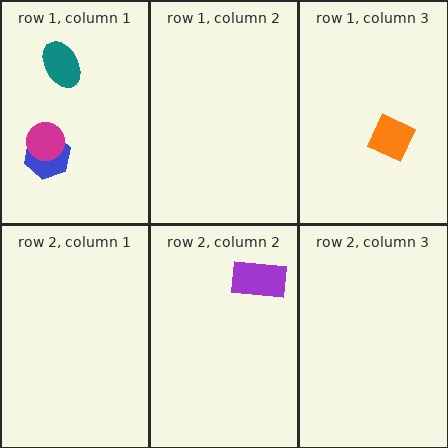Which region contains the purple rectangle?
The row 2, column 2 region.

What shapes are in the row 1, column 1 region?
The teal ellipse, the blue hexagon, the magenta circle.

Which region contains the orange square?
The row 1, column 3 region.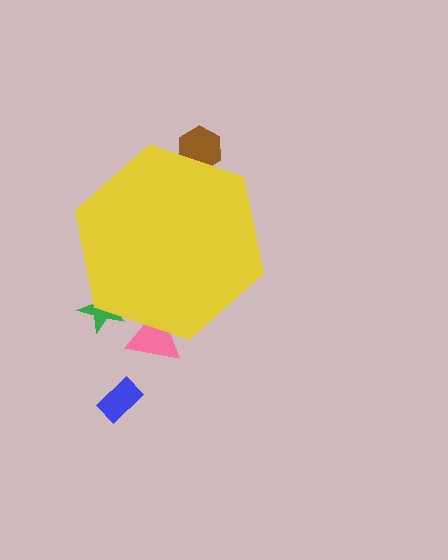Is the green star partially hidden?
Yes, the green star is partially hidden behind the yellow hexagon.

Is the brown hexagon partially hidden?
Yes, the brown hexagon is partially hidden behind the yellow hexagon.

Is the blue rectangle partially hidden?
No, the blue rectangle is fully visible.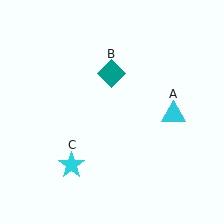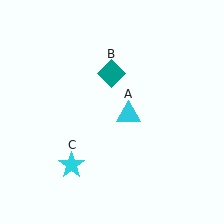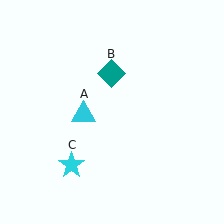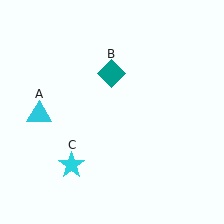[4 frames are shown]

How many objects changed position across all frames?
1 object changed position: cyan triangle (object A).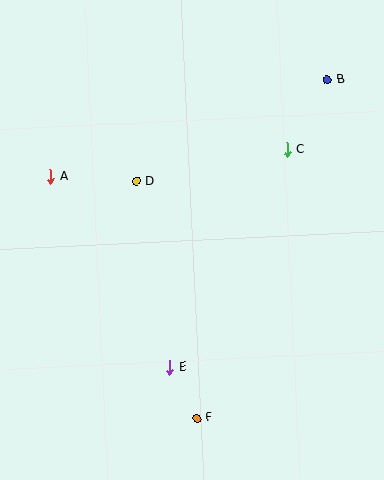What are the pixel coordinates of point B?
Point B is at (327, 79).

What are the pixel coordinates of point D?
Point D is at (136, 182).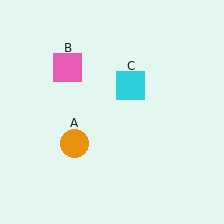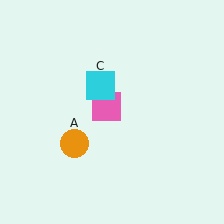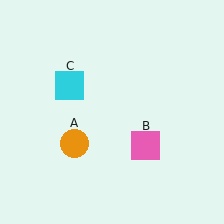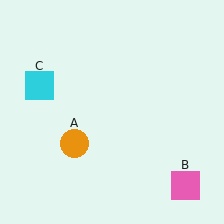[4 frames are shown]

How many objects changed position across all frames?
2 objects changed position: pink square (object B), cyan square (object C).